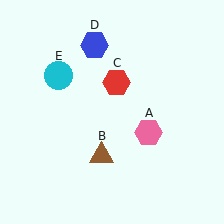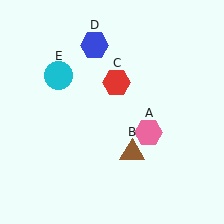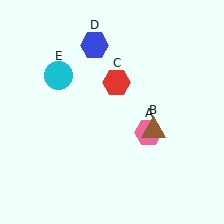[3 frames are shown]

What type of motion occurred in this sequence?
The brown triangle (object B) rotated counterclockwise around the center of the scene.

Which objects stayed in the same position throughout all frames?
Pink hexagon (object A) and red hexagon (object C) and blue hexagon (object D) and cyan circle (object E) remained stationary.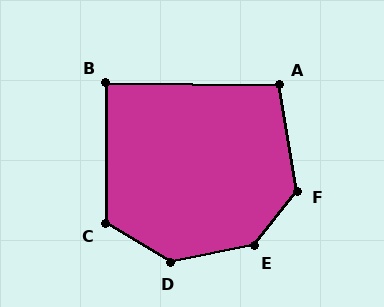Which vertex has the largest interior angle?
E, at approximately 139 degrees.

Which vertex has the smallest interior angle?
B, at approximately 90 degrees.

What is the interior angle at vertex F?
Approximately 133 degrees (obtuse).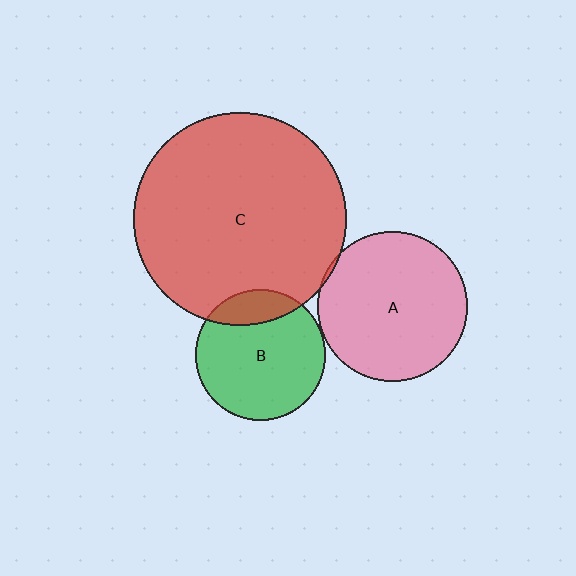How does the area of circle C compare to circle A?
Approximately 2.0 times.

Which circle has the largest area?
Circle C (red).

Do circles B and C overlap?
Yes.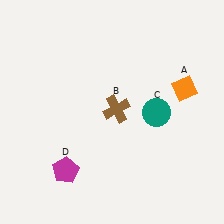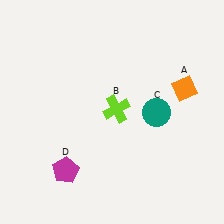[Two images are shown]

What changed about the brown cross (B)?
In Image 1, B is brown. In Image 2, it changed to lime.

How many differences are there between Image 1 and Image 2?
There is 1 difference between the two images.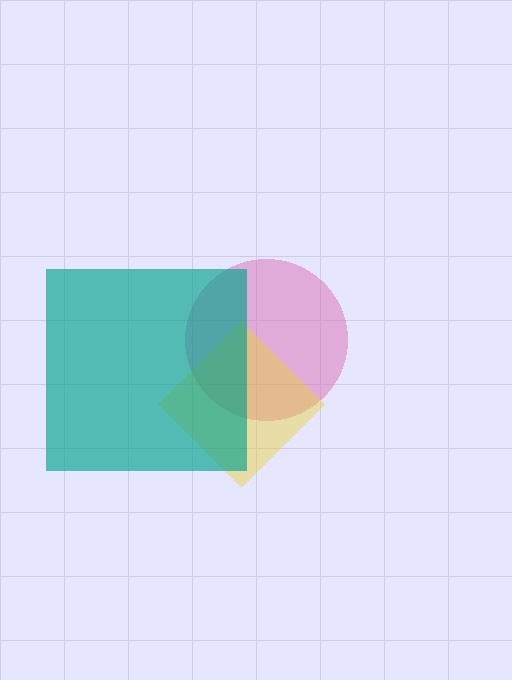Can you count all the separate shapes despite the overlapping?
Yes, there are 3 separate shapes.